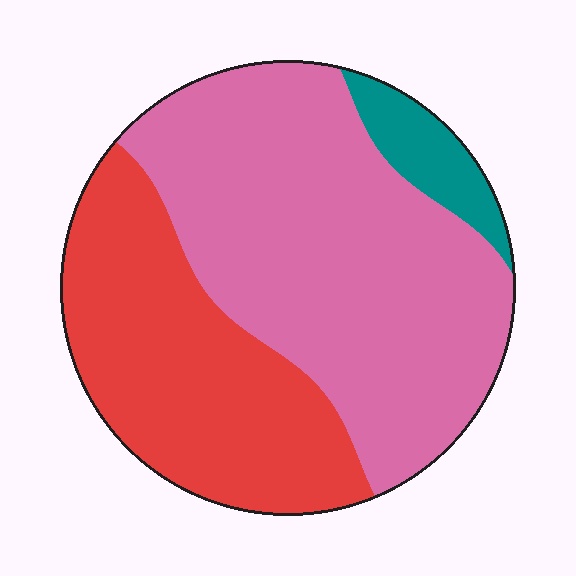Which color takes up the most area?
Pink, at roughly 55%.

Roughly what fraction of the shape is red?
Red covers 36% of the shape.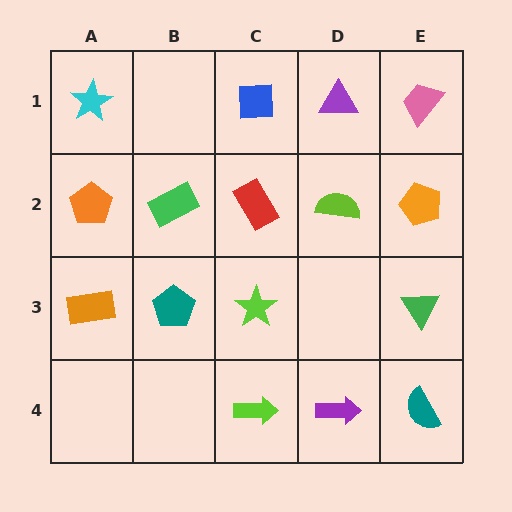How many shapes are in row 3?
4 shapes.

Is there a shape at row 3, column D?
No, that cell is empty.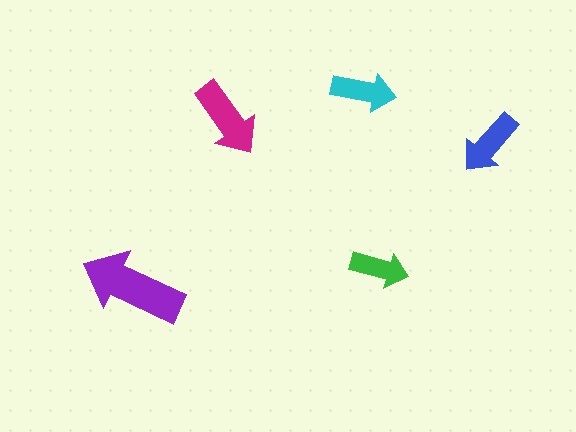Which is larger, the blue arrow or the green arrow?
The blue one.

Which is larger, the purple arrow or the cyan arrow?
The purple one.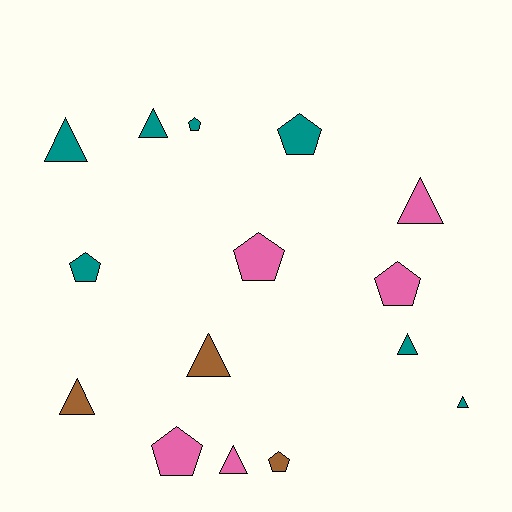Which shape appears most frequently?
Triangle, with 8 objects.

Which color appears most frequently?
Teal, with 7 objects.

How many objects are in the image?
There are 15 objects.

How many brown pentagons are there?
There is 1 brown pentagon.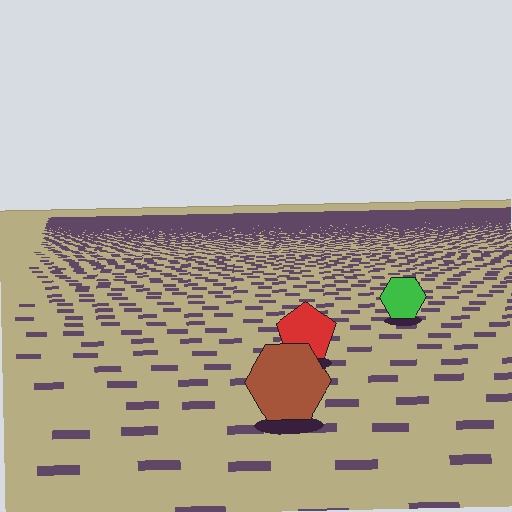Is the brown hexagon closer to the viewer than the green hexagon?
Yes. The brown hexagon is closer — you can tell from the texture gradient: the ground texture is coarser near it.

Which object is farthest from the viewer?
The green hexagon is farthest from the viewer. It appears smaller and the ground texture around it is denser.